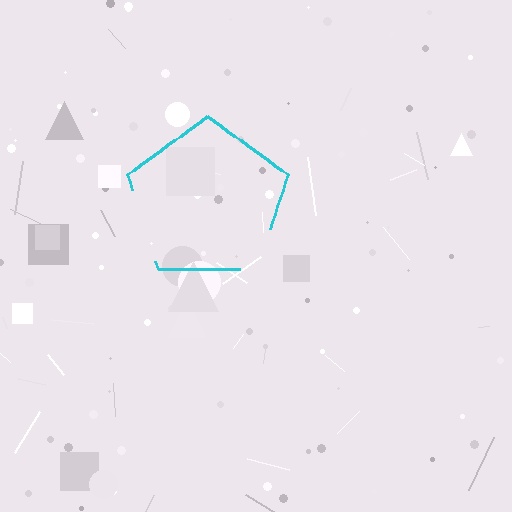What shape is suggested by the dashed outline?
The dashed outline suggests a pentagon.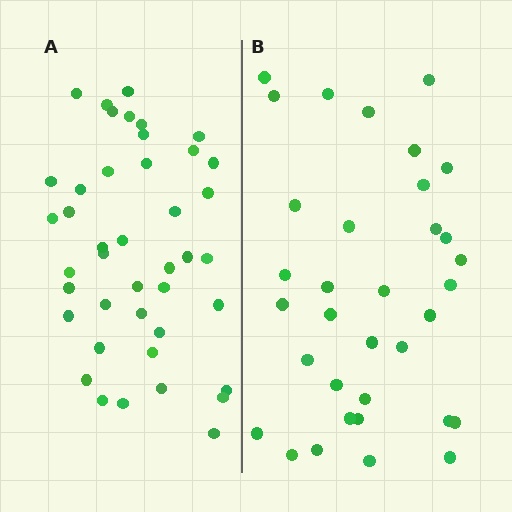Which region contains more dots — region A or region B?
Region A (the left region) has more dots.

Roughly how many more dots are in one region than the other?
Region A has roughly 8 or so more dots than region B.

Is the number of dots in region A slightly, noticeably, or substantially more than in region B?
Region A has only slightly more — the two regions are fairly close. The ratio is roughly 1.2 to 1.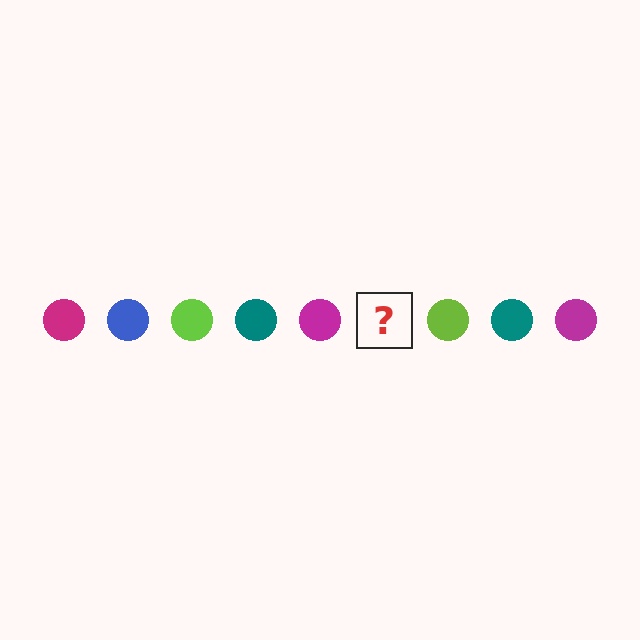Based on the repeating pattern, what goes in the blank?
The blank should be a blue circle.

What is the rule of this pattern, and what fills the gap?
The rule is that the pattern cycles through magenta, blue, lime, teal circles. The gap should be filled with a blue circle.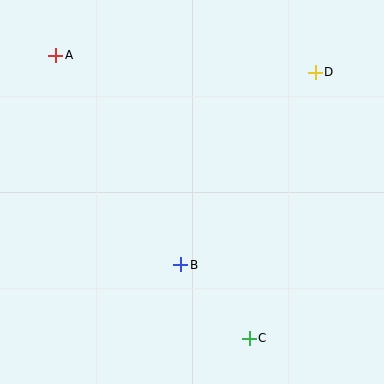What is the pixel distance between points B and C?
The distance between B and C is 101 pixels.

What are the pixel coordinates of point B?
Point B is at (181, 265).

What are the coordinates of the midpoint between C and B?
The midpoint between C and B is at (215, 302).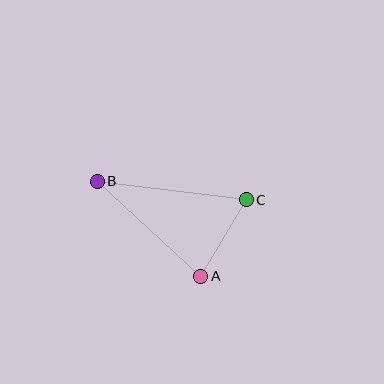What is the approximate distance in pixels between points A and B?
The distance between A and B is approximately 140 pixels.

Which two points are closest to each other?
Points A and C are closest to each other.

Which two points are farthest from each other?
Points B and C are farthest from each other.